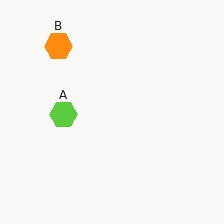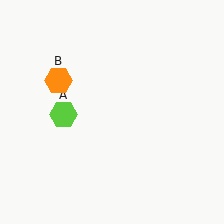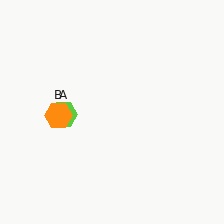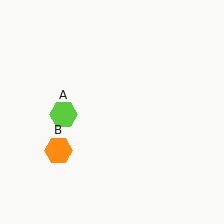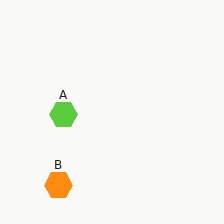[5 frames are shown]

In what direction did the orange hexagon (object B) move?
The orange hexagon (object B) moved down.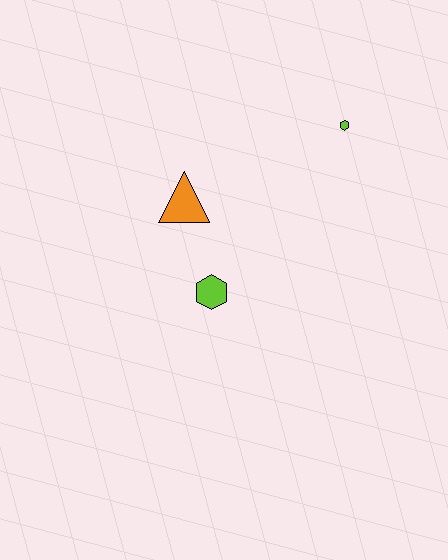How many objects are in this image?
There are 3 objects.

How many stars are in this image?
There are no stars.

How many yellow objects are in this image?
There are no yellow objects.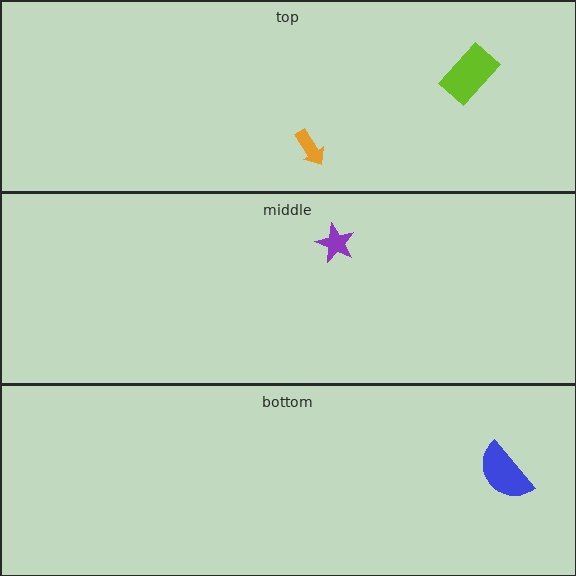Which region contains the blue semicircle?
The bottom region.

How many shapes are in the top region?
2.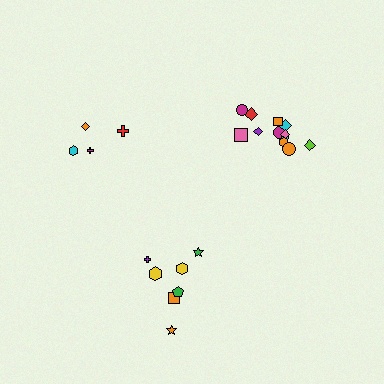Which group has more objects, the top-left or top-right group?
The top-right group.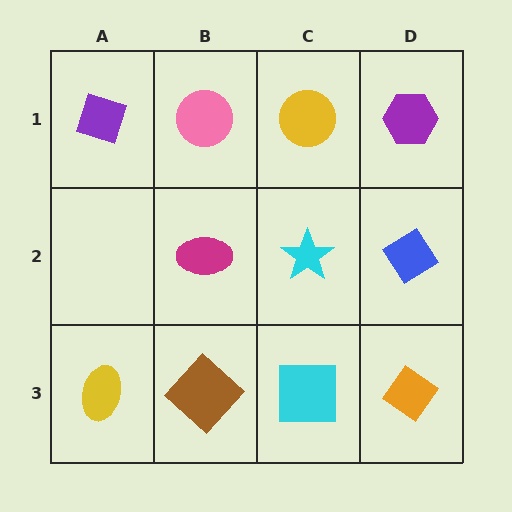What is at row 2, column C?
A cyan star.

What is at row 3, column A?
A yellow ellipse.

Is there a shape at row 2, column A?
No, that cell is empty.